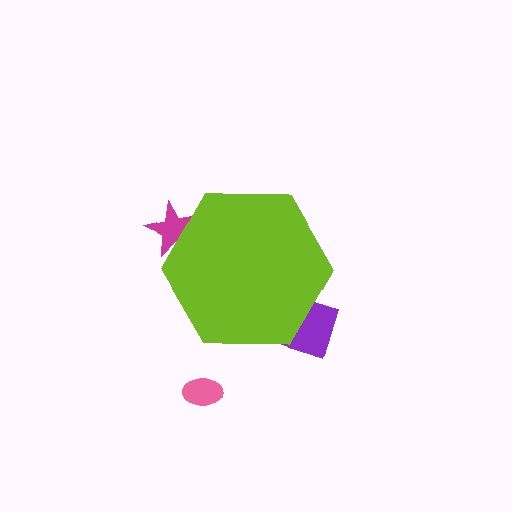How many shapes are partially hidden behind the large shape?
2 shapes are partially hidden.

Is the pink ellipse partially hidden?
No, the pink ellipse is fully visible.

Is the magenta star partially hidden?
Yes, the magenta star is partially hidden behind the lime hexagon.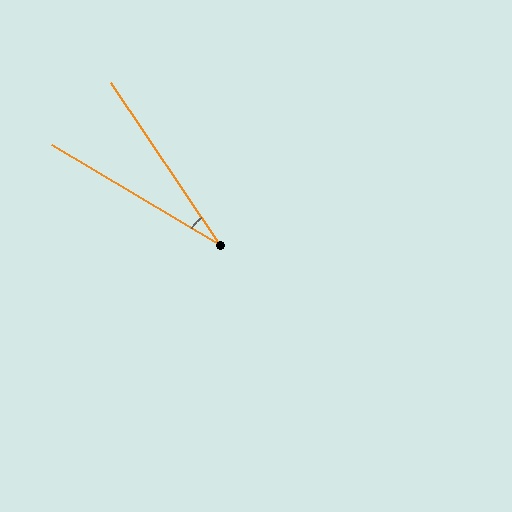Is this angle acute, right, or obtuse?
It is acute.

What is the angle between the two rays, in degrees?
Approximately 25 degrees.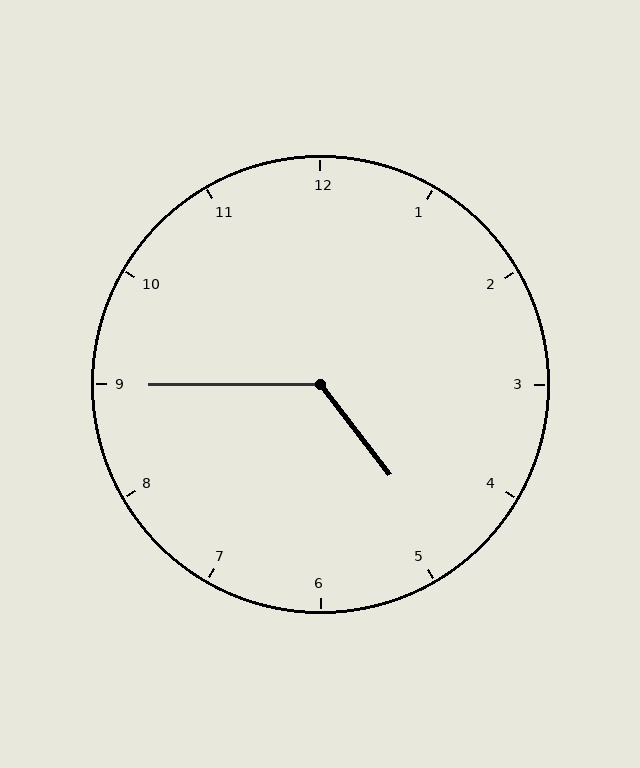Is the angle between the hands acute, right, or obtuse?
It is obtuse.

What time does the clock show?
4:45.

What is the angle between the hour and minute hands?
Approximately 128 degrees.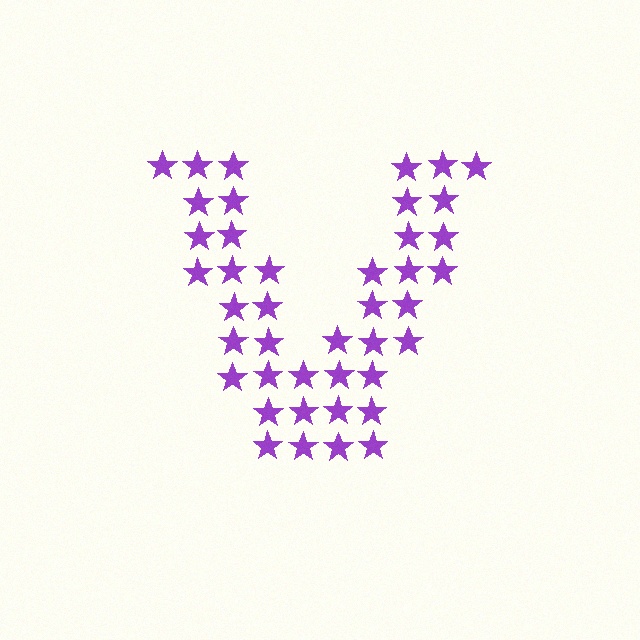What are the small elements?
The small elements are stars.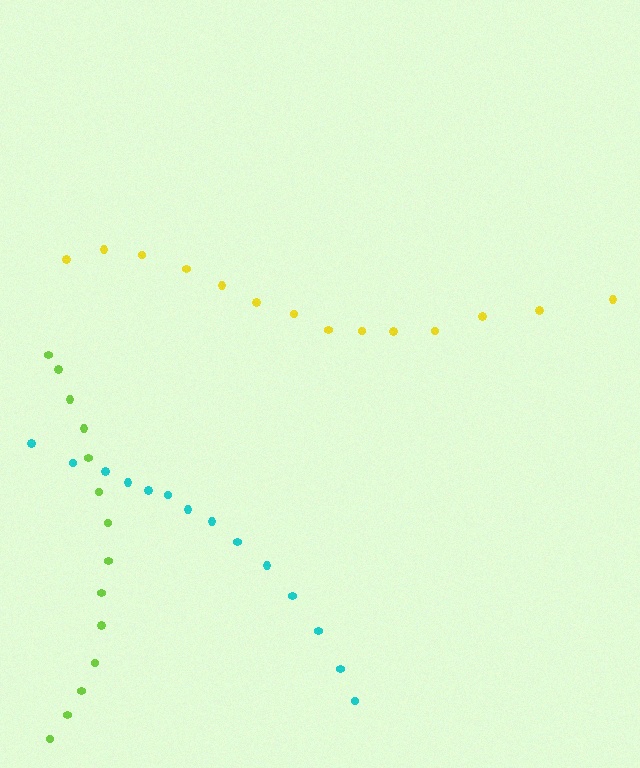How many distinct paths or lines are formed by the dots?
There are 3 distinct paths.